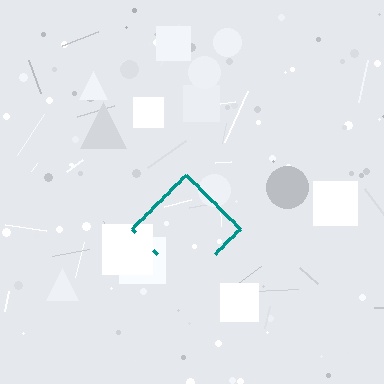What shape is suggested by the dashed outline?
The dashed outline suggests a diamond.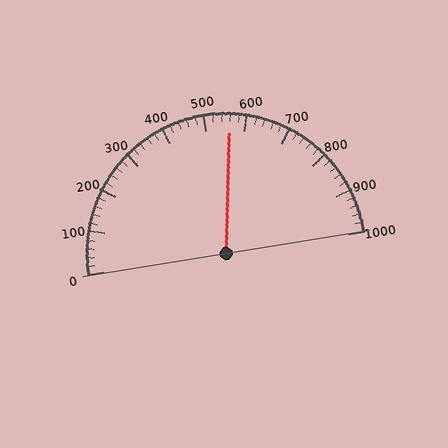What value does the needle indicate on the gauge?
The needle indicates approximately 560.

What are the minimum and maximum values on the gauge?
The gauge ranges from 0 to 1000.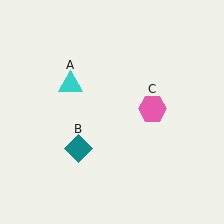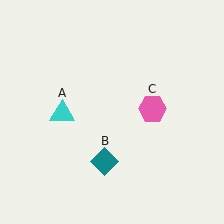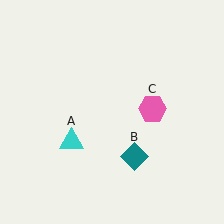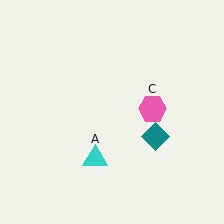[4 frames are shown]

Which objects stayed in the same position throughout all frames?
Pink hexagon (object C) remained stationary.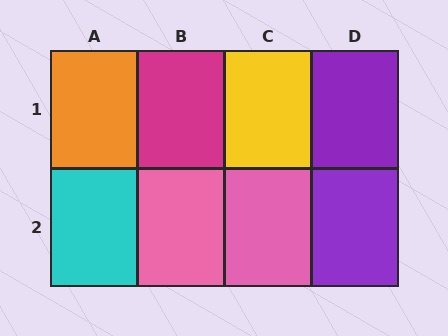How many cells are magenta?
1 cell is magenta.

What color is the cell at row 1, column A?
Orange.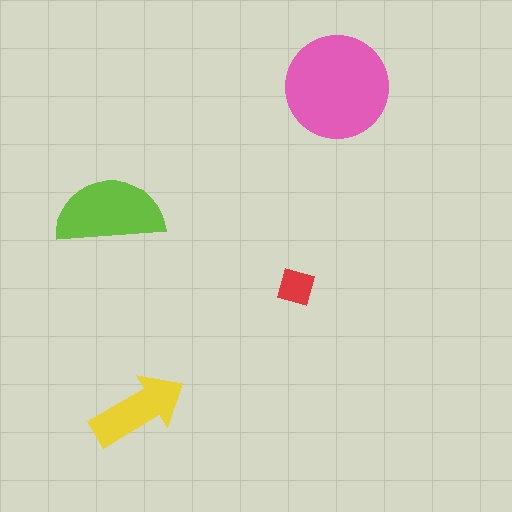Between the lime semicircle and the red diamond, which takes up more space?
The lime semicircle.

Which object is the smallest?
The red diamond.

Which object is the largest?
The pink circle.